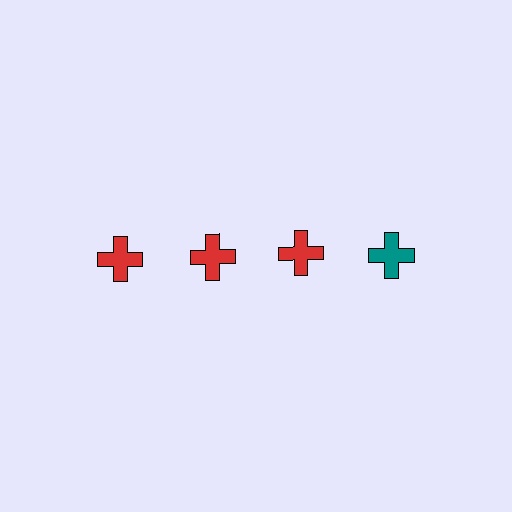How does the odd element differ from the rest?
It has a different color: teal instead of red.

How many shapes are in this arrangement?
There are 4 shapes arranged in a grid pattern.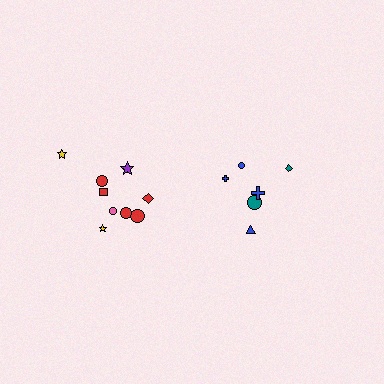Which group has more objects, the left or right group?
The left group.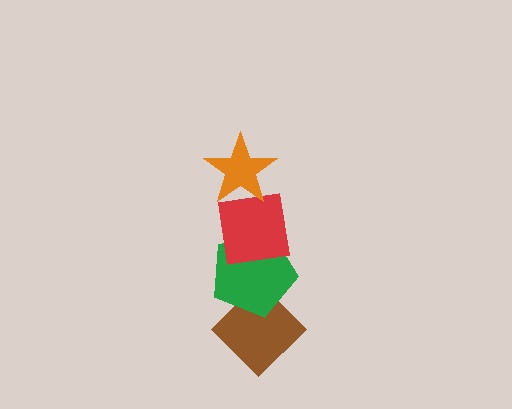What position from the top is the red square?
The red square is 2nd from the top.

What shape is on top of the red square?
The orange star is on top of the red square.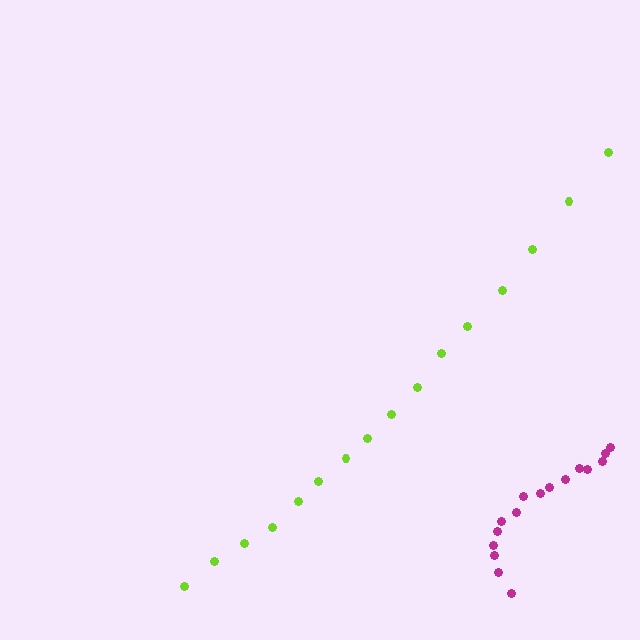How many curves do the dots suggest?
There are 2 distinct paths.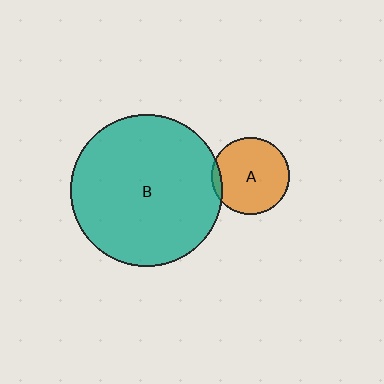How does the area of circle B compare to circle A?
Approximately 3.8 times.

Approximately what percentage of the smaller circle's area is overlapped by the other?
Approximately 5%.